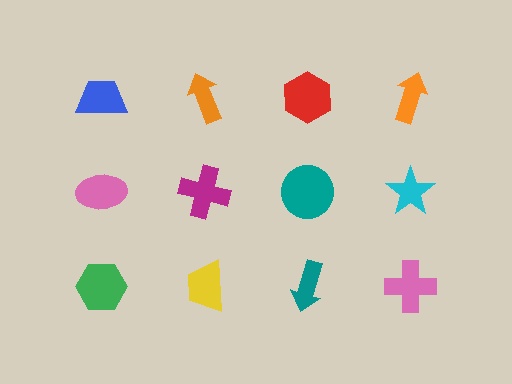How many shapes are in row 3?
4 shapes.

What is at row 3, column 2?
A yellow trapezoid.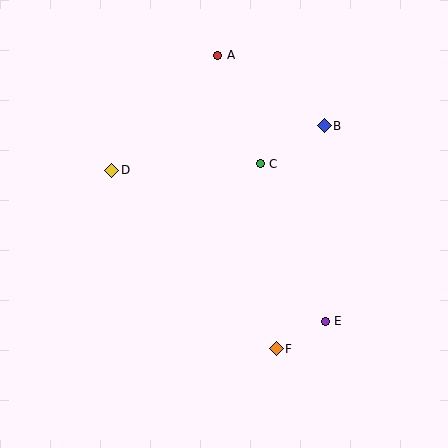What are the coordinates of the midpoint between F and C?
The midpoint between F and C is at (268, 256).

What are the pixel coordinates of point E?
Point E is at (325, 321).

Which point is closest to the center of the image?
Point C at (260, 164) is closest to the center.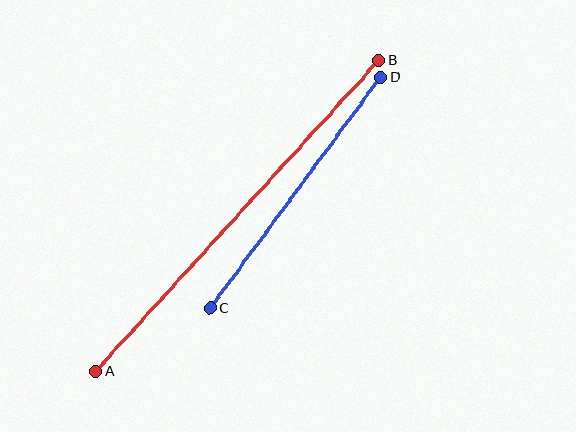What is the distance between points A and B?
The distance is approximately 421 pixels.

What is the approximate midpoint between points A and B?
The midpoint is at approximately (237, 216) pixels.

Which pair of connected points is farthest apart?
Points A and B are farthest apart.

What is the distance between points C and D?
The distance is approximately 287 pixels.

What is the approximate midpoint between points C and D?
The midpoint is at approximately (295, 193) pixels.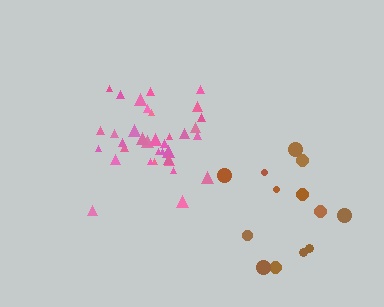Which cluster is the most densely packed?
Pink.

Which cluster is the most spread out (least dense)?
Brown.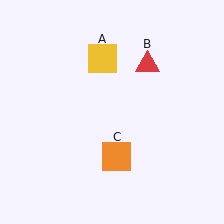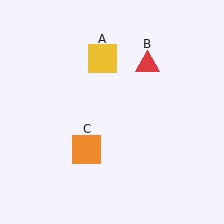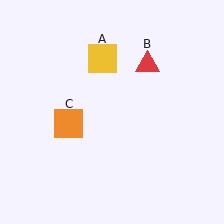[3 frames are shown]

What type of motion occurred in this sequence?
The orange square (object C) rotated clockwise around the center of the scene.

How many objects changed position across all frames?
1 object changed position: orange square (object C).